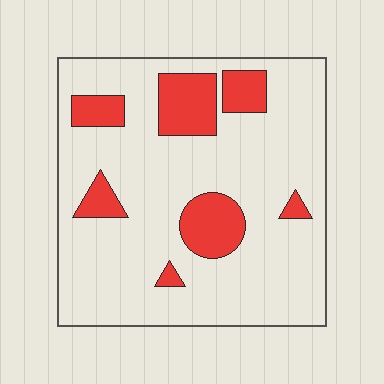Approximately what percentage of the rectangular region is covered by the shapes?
Approximately 20%.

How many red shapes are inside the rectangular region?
7.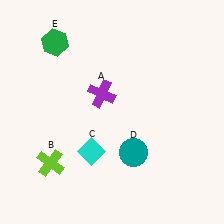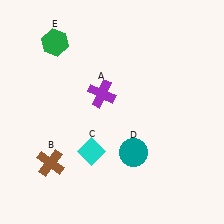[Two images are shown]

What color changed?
The cross (B) changed from lime in Image 1 to brown in Image 2.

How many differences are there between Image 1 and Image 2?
There is 1 difference between the two images.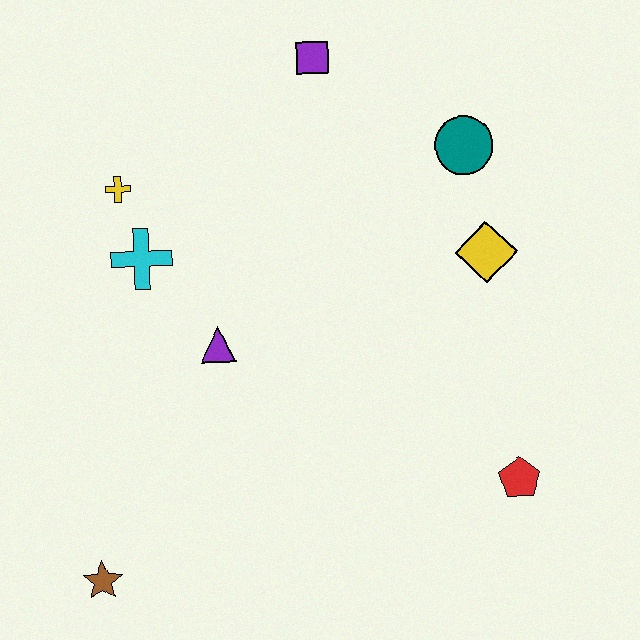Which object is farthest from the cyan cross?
The red pentagon is farthest from the cyan cross.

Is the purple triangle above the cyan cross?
No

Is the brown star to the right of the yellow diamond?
No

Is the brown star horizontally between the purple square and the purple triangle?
No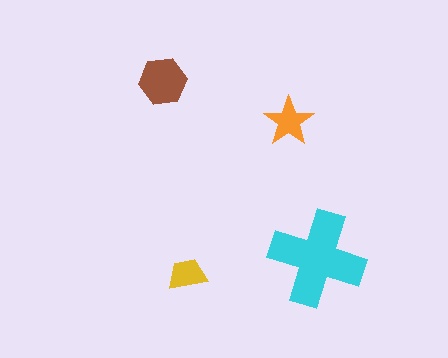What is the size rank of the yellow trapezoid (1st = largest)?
4th.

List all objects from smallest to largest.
The yellow trapezoid, the orange star, the brown hexagon, the cyan cross.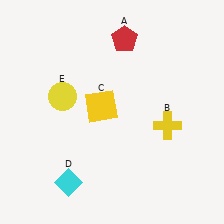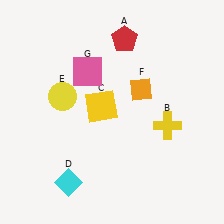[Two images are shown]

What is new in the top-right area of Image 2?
An orange diamond (F) was added in the top-right area of Image 2.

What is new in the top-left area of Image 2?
A pink square (G) was added in the top-left area of Image 2.